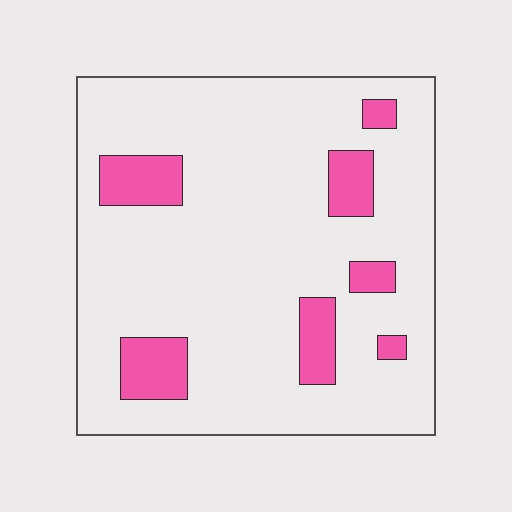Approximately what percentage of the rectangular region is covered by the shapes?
Approximately 15%.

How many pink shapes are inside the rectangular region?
7.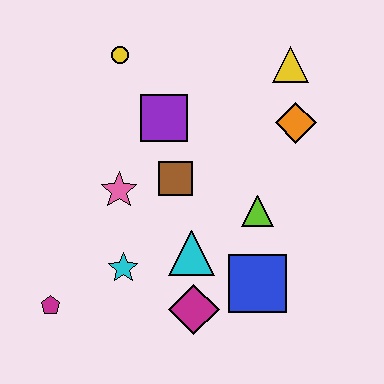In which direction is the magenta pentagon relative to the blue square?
The magenta pentagon is to the left of the blue square.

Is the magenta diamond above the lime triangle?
No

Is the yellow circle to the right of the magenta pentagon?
Yes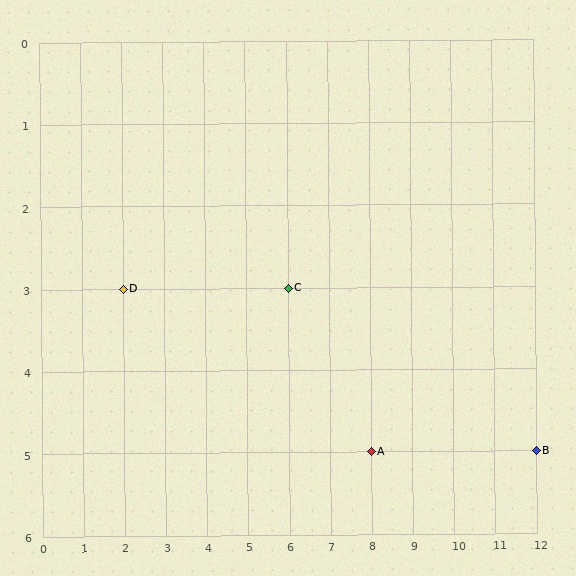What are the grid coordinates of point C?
Point C is at grid coordinates (6, 3).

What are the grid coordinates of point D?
Point D is at grid coordinates (2, 3).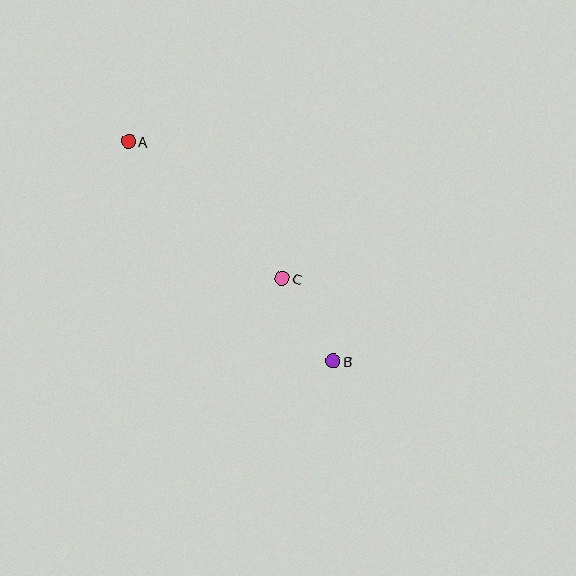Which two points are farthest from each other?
Points A and B are farthest from each other.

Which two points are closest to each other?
Points B and C are closest to each other.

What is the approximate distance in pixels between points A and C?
The distance between A and C is approximately 206 pixels.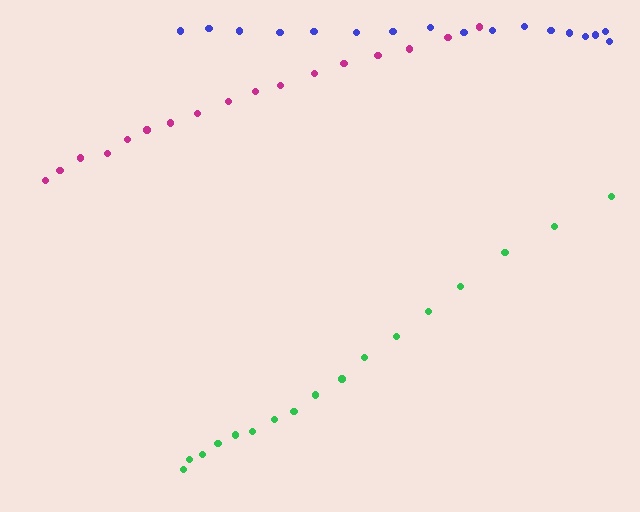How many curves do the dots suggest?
There are 3 distinct paths.